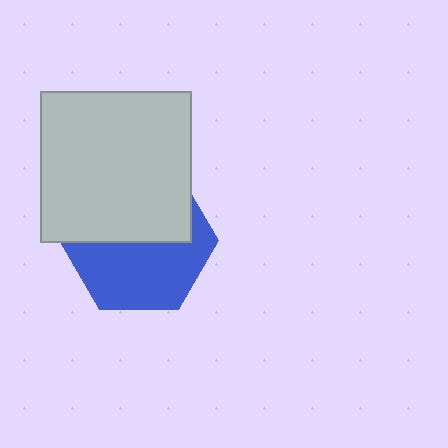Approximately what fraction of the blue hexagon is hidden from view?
Roughly 48% of the blue hexagon is hidden behind the light gray square.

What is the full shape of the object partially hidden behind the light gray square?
The partially hidden object is a blue hexagon.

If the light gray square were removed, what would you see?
You would see the complete blue hexagon.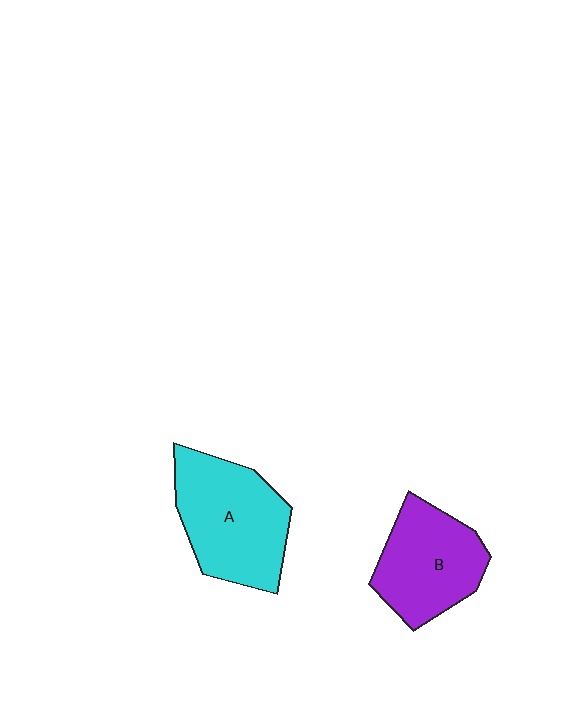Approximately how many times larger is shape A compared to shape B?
Approximately 1.2 times.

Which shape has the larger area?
Shape A (cyan).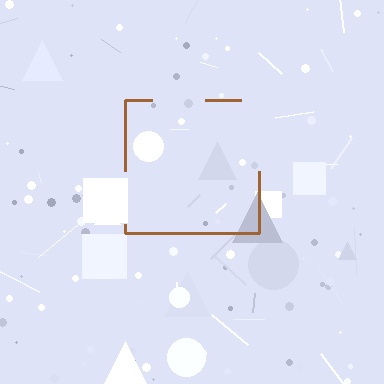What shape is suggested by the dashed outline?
The dashed outline suggests a square.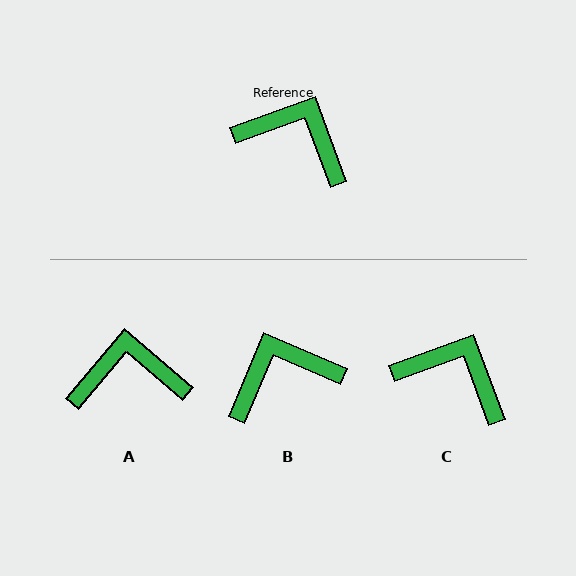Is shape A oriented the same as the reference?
No, it is off by about 30 degrees.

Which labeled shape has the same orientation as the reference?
C.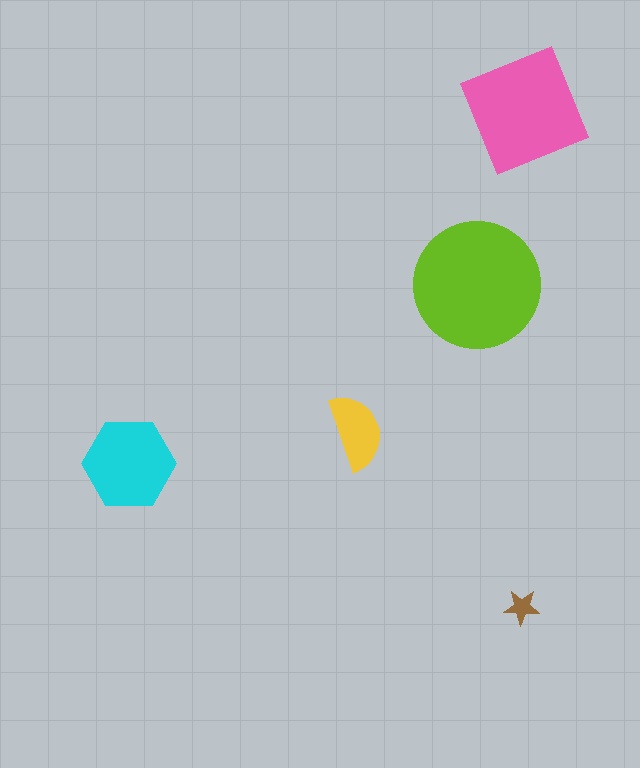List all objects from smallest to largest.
The brown star, the yellow semicircle, the cyan hexagon, the pink square, the lime circle.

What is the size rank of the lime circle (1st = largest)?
1st.